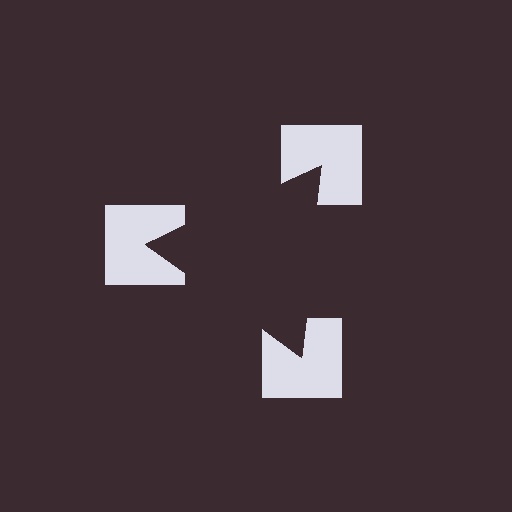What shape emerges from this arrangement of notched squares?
An illusory triangle — its edges are inferred from the aligned wedge cuts in the notched squares, not physically drawn.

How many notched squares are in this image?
There are 3 — one at each vertex of the illusory triangle.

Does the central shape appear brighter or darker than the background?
It typically appears slightly darker than the background, even though no actual brightness change is drawn.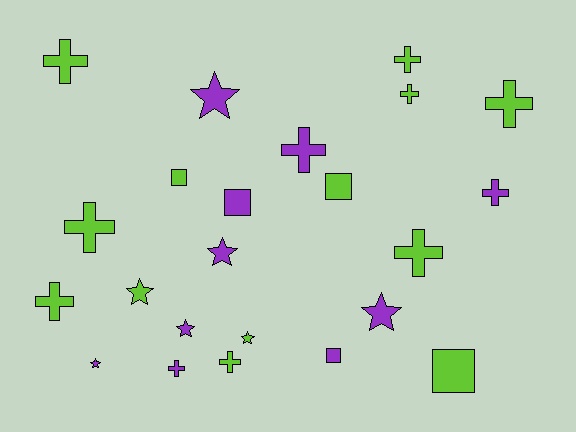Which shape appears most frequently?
Cross, with 11 objects.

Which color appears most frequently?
Lime, with 13 objects.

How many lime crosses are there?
There are 8 lime crosses.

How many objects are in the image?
There are 23 objects.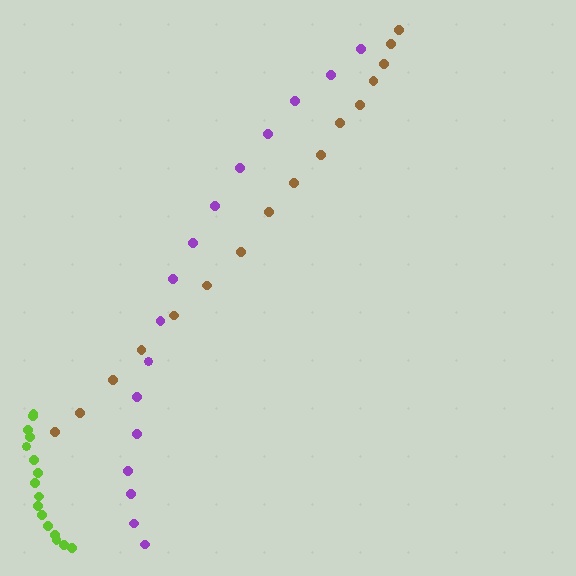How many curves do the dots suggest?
There are 3 distinct paths.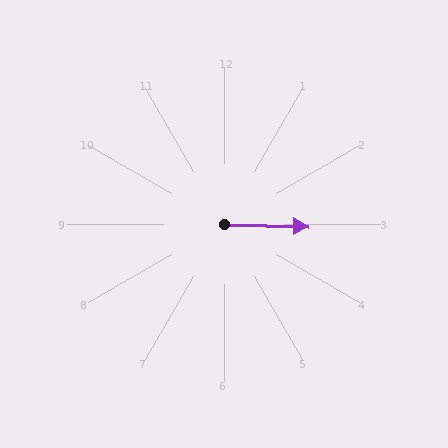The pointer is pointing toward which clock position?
Roughly 3 o'clock.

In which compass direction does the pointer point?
East.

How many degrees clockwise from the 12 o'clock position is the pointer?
Approximately 92 degrees.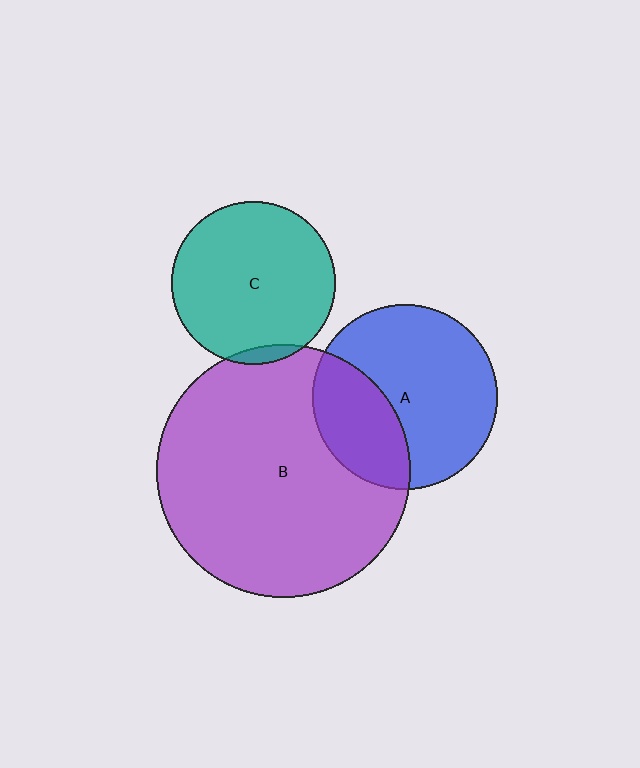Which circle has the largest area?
Circle B (purple).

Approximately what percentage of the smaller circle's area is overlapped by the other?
Approximately 35%.